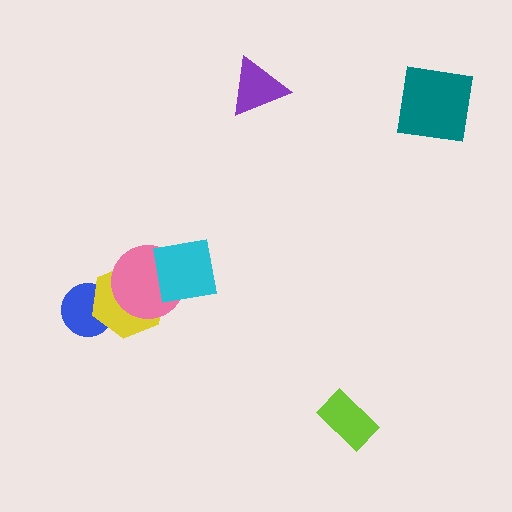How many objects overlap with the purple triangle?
0 objects overlap with the purple triangle.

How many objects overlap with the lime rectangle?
0 objects overlap with the lime rectangle.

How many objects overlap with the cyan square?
2 objects overlap with the cyan square.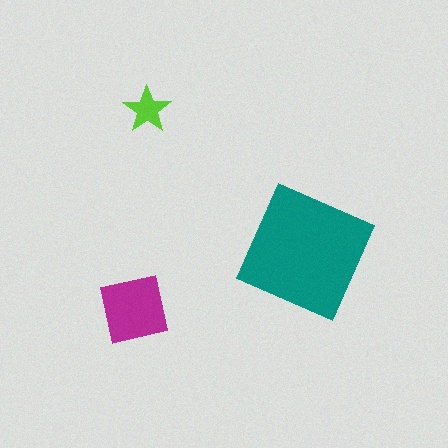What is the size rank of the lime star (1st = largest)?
3rd.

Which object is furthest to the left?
The magenta square is leftmost.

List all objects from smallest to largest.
The lime star, the magenta square, the teal square.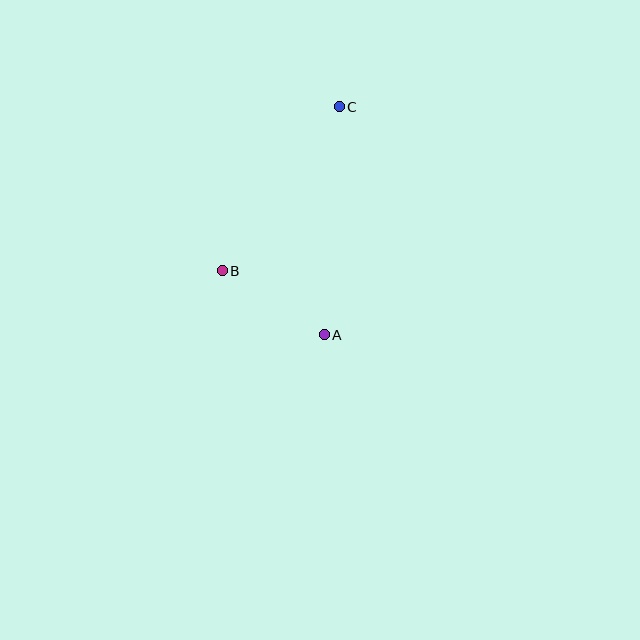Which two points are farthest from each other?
Points A and C are farthest from each other.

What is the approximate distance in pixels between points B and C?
The distance between B and C is approximately 202 pixels.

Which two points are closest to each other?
Points A and B are closest to each other.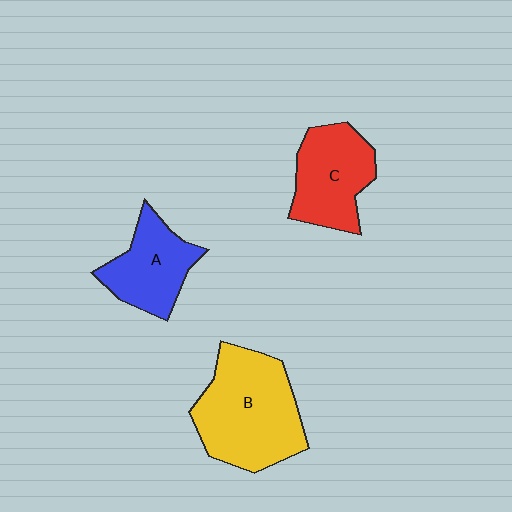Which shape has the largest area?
Shape B (yellow).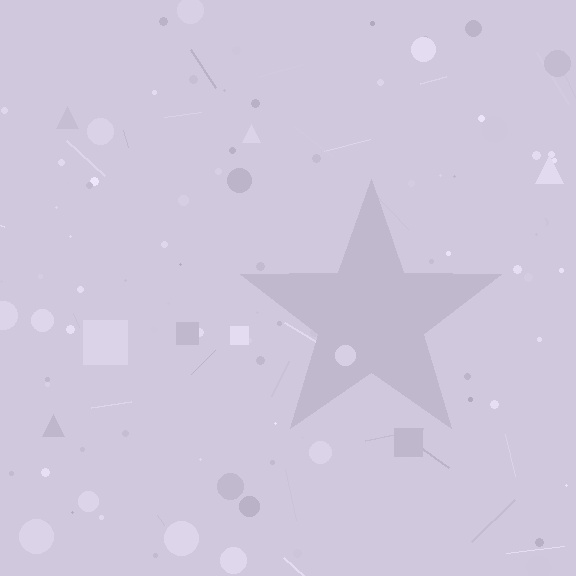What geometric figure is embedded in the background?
A star is embedded in the background.